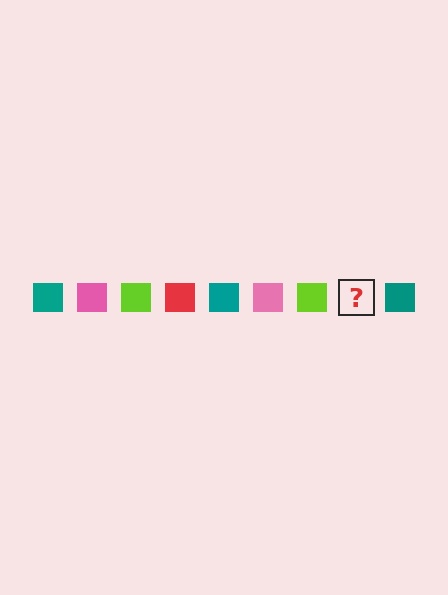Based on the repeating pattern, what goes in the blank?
The blank should be a red square.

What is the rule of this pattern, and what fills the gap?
The rule is that the pattern cycles through teal, pink, lime, red squares. The gap should be filled with a red square.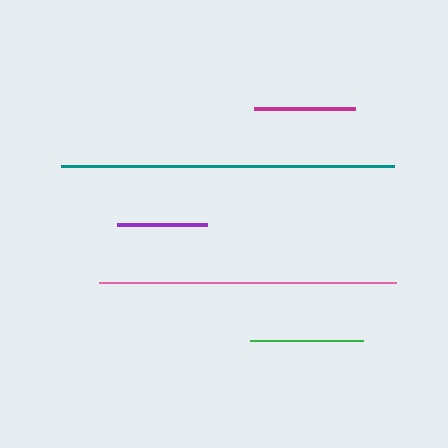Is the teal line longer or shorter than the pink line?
The teal line is longer than the pink line.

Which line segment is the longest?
The teal line is the longest at approximately 333 pixels.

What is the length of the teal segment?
The teal segment is approximately 333 pixels long.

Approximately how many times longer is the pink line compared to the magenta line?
The pink line is approximately 3.0 times the length of the magenta line.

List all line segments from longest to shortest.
From longest to shortest: teal, pink, green, magenta, purple.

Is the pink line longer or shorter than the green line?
The pink line is longer than the green line.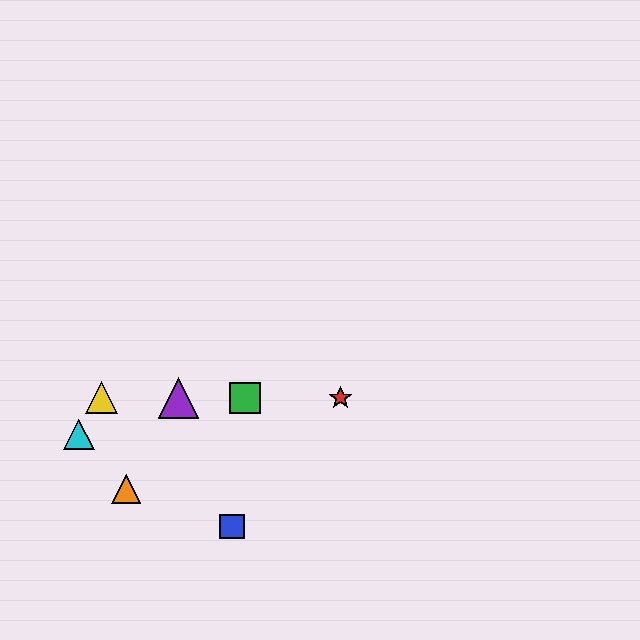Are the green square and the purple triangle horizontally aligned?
Yes, both are at y≈398.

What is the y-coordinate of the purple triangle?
The purple triangle is at y≈398.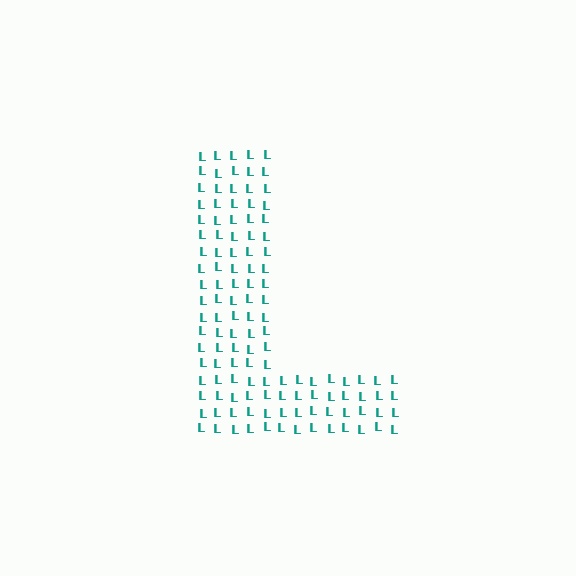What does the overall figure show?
The overall figure shows the letter L.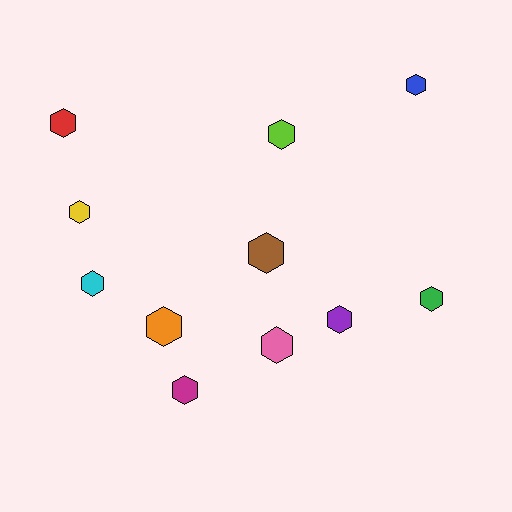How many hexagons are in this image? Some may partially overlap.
There are 11 hexagons.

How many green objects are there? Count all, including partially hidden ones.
There is 1 green object.